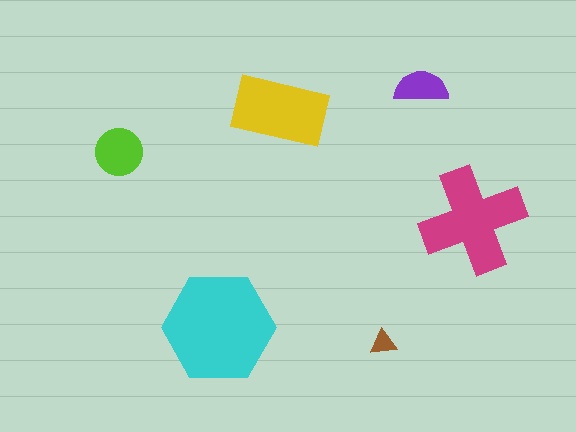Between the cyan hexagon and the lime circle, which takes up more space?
The cyan hexagon.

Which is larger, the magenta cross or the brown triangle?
The magenta cross.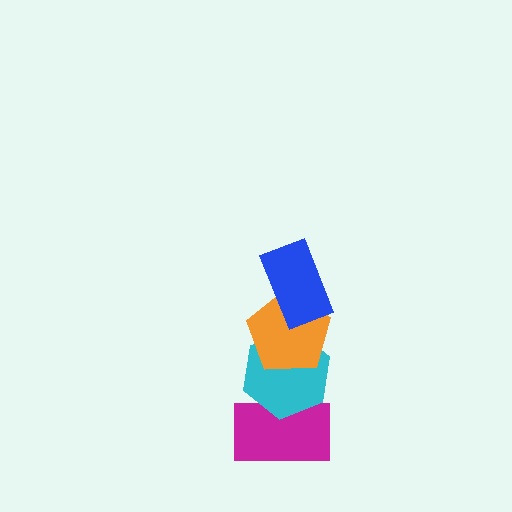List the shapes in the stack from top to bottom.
From top to bottom: the blue rectangle, the orange pentagon, the cyan hexagon, the magenta rectangle.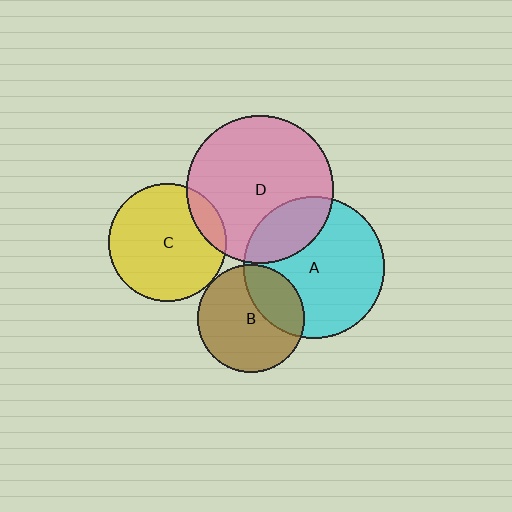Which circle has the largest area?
Circle D (pink).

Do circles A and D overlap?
Yes.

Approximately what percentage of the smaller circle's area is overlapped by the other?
Approximately 25%.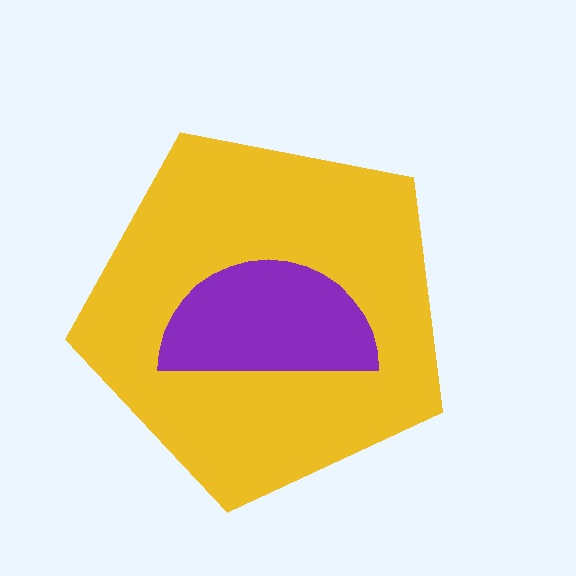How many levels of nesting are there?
2.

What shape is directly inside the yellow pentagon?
The purple semicircle.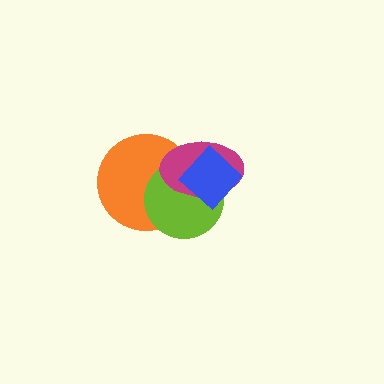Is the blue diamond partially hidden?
No, no other shape covers it.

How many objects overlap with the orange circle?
3 objects overlap with the orange circle.